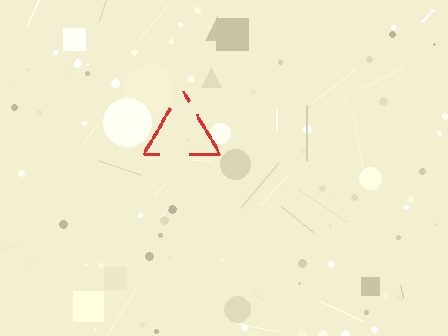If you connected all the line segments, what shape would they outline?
They would outline a triangle.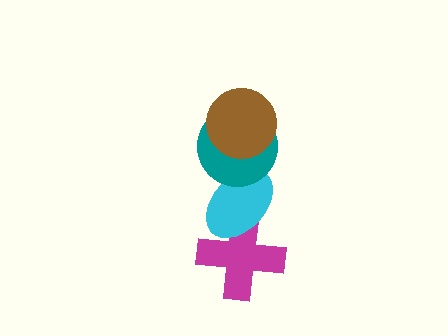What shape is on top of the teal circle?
The brown circle is on top of the teal circle.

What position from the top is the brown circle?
The brown circle is 1st from the top.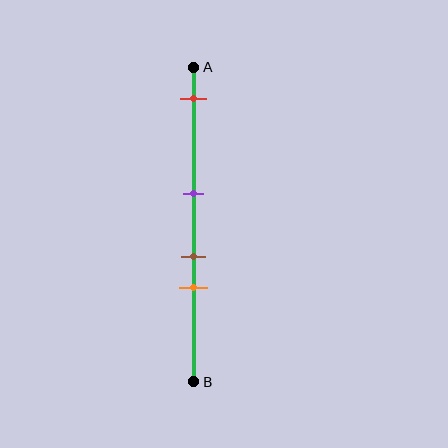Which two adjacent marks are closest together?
The brown and orange marks are the closest adjacent pair.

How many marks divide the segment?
There are 4 marks dividing the segment.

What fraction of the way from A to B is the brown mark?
The brown mark is approximately 60% (0.6) of the way from A to B.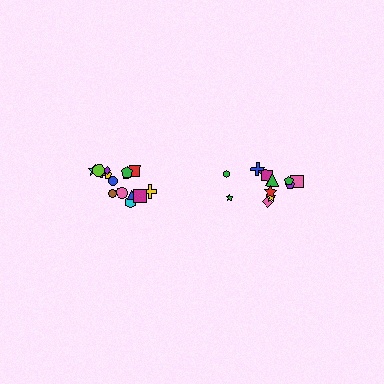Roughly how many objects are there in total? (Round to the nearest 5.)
Roughly 25 objects in total.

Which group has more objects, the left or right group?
The left group.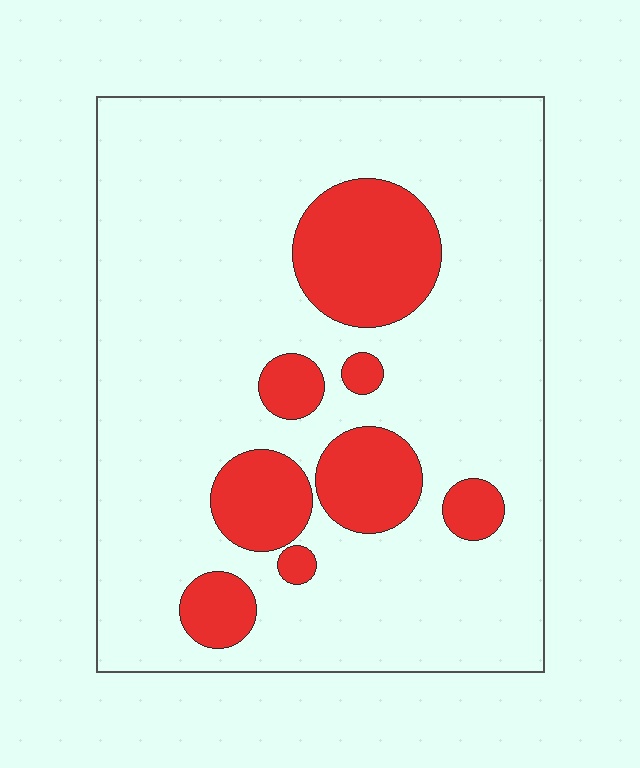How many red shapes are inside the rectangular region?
8.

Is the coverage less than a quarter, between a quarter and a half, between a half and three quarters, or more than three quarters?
Less than a quarter.